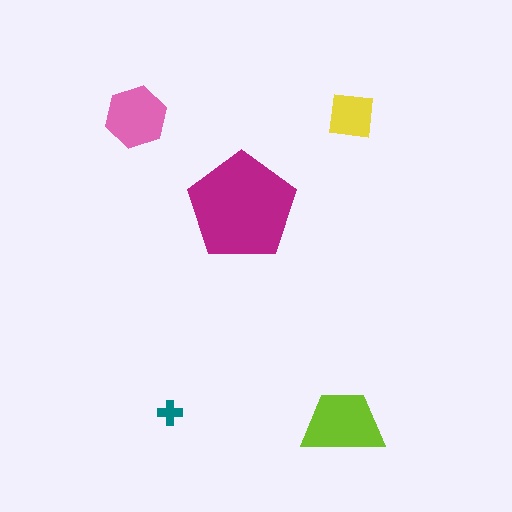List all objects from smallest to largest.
The teal cross, the yellow square, the pink hexagon, the lime trapezoid, the magenta pentagon.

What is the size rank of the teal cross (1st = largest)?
5th.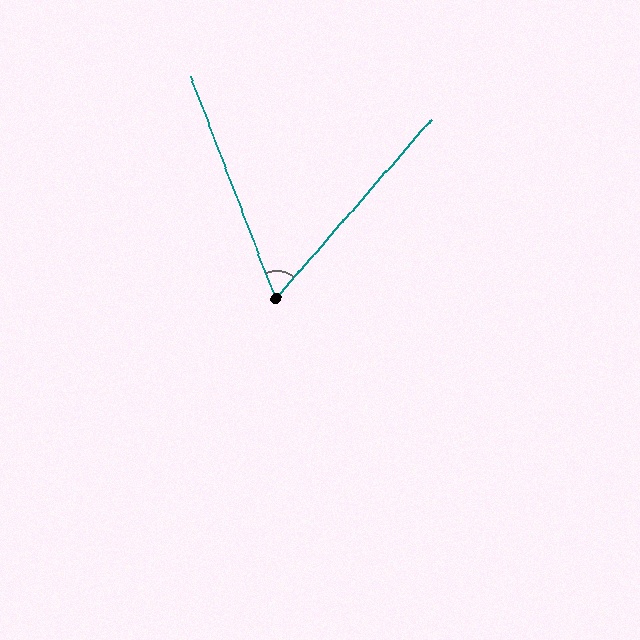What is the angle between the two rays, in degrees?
Approximately 62 degrees.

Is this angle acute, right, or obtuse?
It is acute.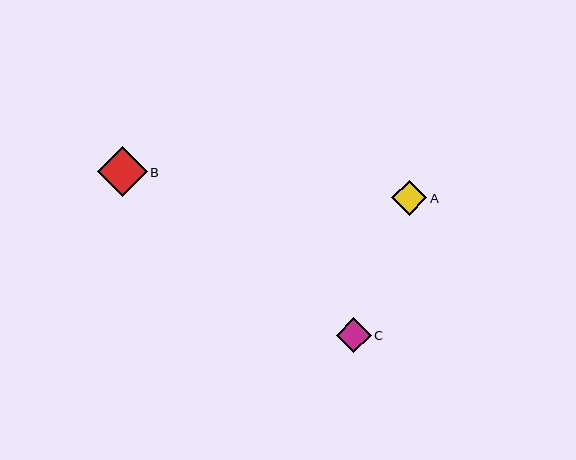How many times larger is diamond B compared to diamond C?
Diamond B is approximately 1.4 times the size of diamond C.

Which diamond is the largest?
Diamond B is the largest with a size of approximately 50 pixels.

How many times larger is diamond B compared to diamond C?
Diamond B is approximately 1.4 times the size of diamond C.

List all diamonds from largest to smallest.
From largest to smallest: B, C, A.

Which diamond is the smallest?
Diamond A is the smallest with a size of approximately 35 pixels.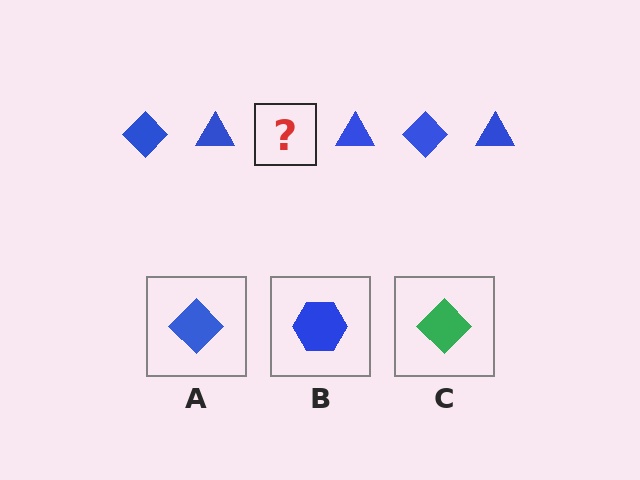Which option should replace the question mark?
Option A.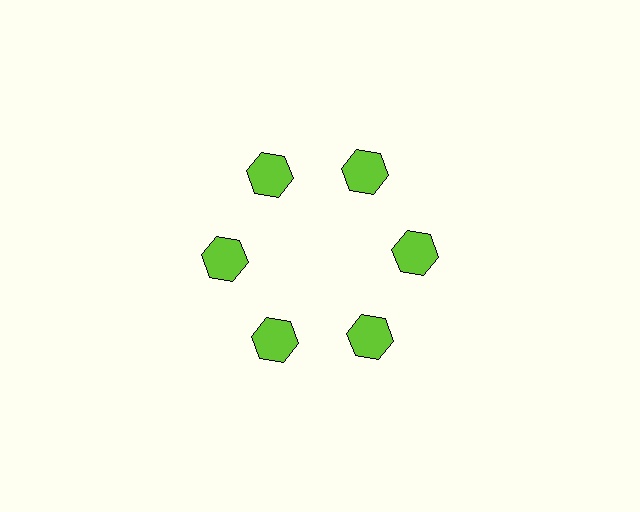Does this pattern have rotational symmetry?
Yes, this pattern has 6-fold rotational symmetry. It looks the same after rotating 60 degrees around the center.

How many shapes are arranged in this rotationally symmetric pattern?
There are 6 shapes, arranged in 6 groups of 1.